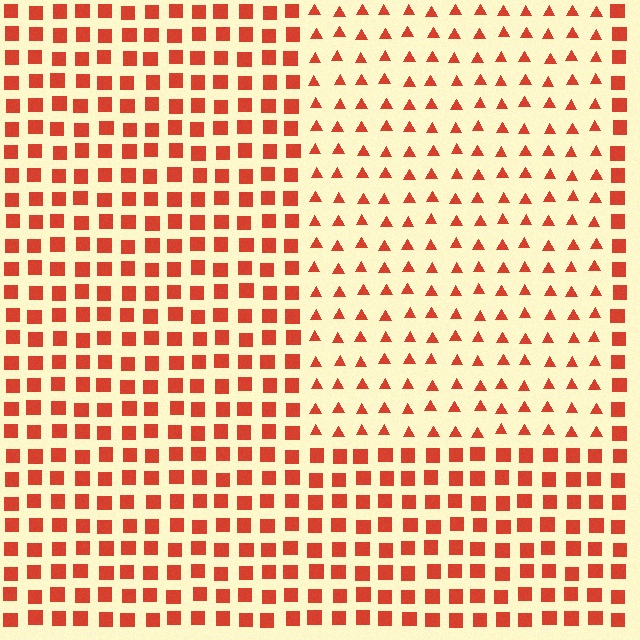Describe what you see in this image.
The image is filled with small red elements arranged in a uniform grid. A rectangle-shaped region contains triangles, while the surrounding area contains squares. The boundary is defined purely by the change in element shape.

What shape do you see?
I see a rectangle.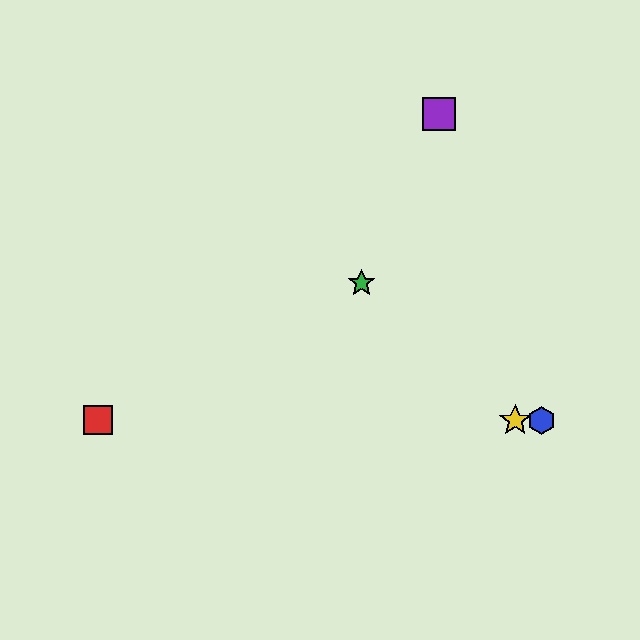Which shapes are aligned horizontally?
The red square, the blue hexagon, the yellow star are aligned horizontally.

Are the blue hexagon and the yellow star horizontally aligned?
Yes, both are at y≈420.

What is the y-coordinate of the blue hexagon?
The blue hexagon is at y≈420.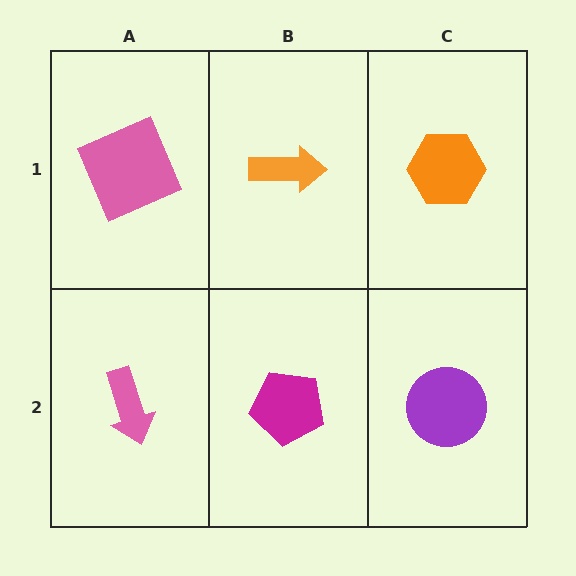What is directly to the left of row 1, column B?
A pink square.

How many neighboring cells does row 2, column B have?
3.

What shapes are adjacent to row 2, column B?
An orange arrow (row 1, column B), a pink arrow (row 2, column A), a purple circle (row 2, column C).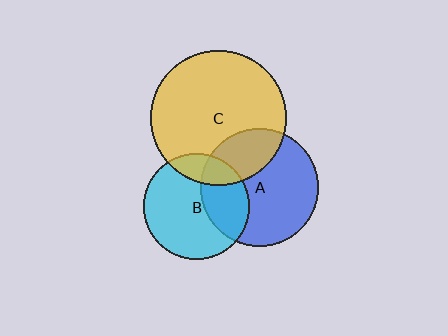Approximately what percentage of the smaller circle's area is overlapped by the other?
Approximately 35%.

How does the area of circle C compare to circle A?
Approximately 1.3 times.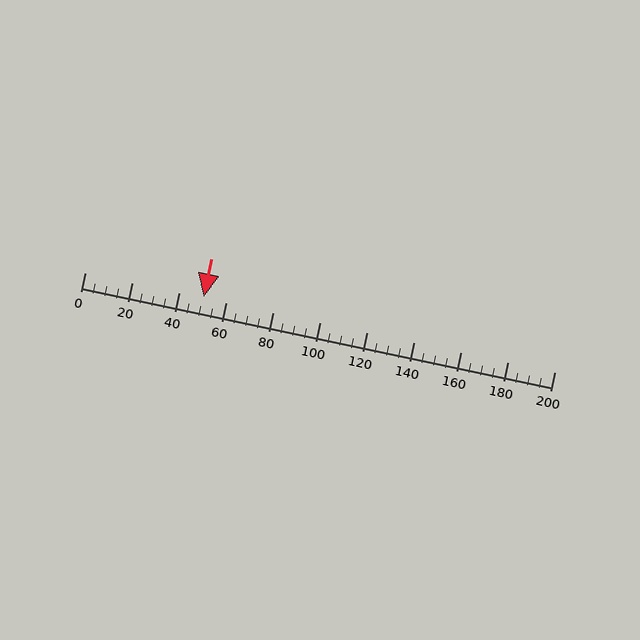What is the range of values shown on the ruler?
The ruler shows values from 0 to 200.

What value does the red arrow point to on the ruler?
The red arrow points to approximately 50.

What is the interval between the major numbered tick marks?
The major tick marks are spaced 20 units apart.